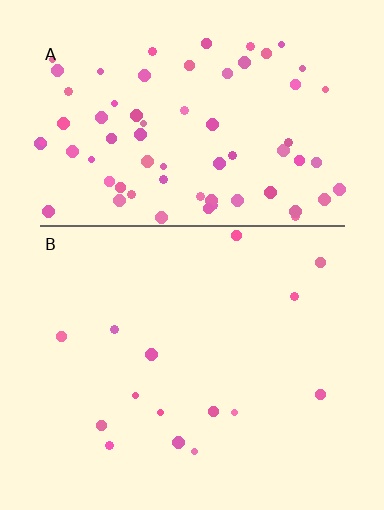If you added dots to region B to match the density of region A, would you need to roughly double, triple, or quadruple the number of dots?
Approximately quadruple.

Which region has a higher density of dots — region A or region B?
A (the top).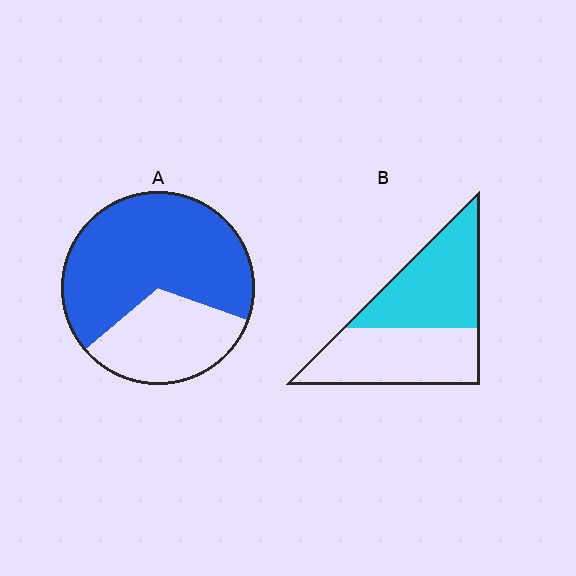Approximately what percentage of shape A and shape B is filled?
A is approximately 65% and B is approximately 50%.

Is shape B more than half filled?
Roughly half.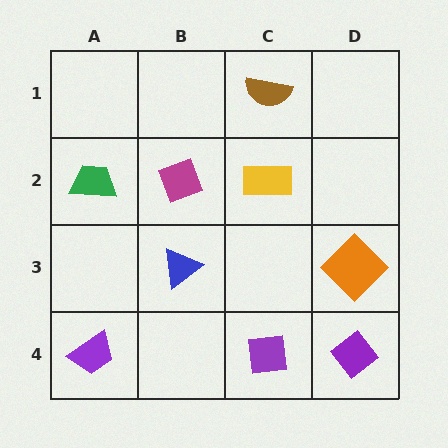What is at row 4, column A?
A purple trapezoid.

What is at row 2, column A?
A green trapezoid.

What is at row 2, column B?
A magenta diamond.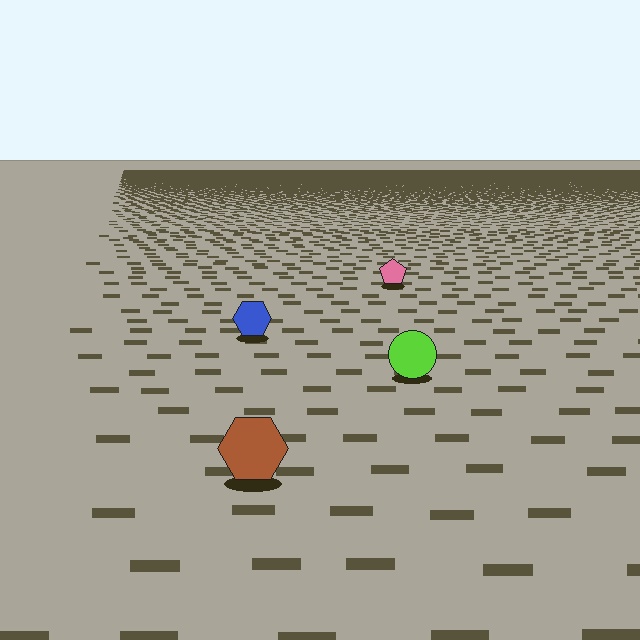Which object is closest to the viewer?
The brown hexagon is closest. The texture marks near it are larger and more spread out.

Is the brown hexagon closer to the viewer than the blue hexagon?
Yes. The brown hexagon is closer — you can tell from the texture gradient: the ground texture is coarser near it.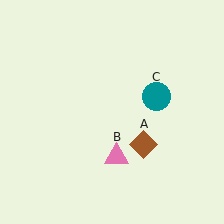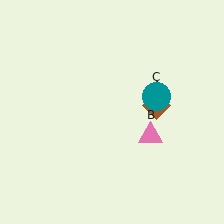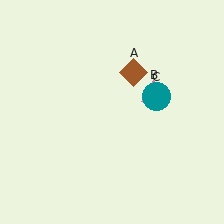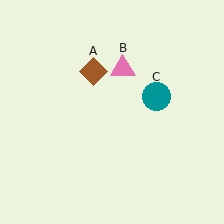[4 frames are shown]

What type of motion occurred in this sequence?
The brown diamond (object A), pink triangle (object B) rotated counterclockwise around the center of the scene.